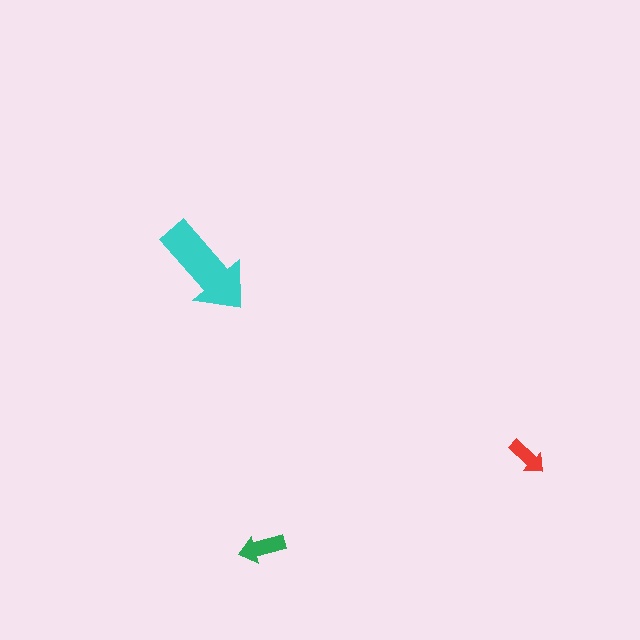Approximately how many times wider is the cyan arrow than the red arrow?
About 2.5 times wider.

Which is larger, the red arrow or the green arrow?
The green one.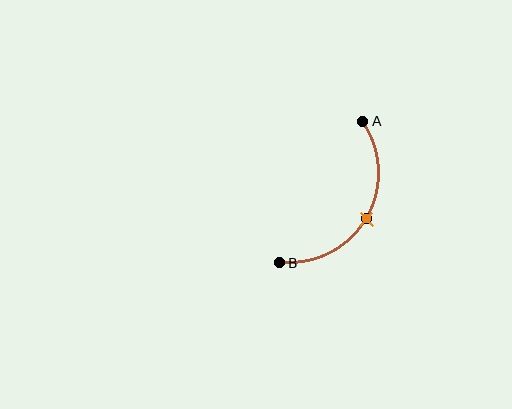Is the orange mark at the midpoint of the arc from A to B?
Yes. The orange mark lies on the arc at equal arc-length from both A and B — it is the arc midpoint.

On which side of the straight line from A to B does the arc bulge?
The arc bulges to the right of the straight line connecting A and B.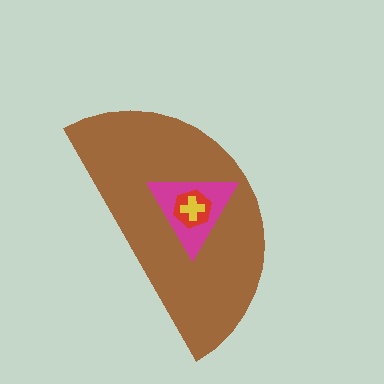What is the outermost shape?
The brown semicircle.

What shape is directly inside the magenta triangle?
The red hexagon.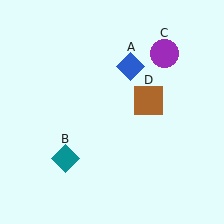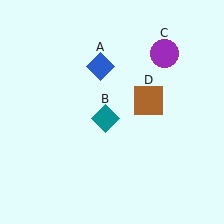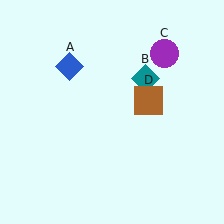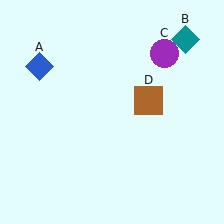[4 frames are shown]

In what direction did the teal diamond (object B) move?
The teal diamond (object B) moved up and to the right.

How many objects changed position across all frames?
2 objects changed position: blue diamond (object A), teal diamond (object B).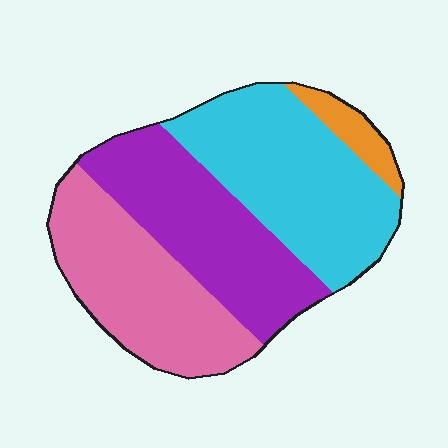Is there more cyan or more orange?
Cyan.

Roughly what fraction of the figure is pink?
Pink takes up about one third (1/3) of the figure.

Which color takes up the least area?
Orange, at roughly 5%.